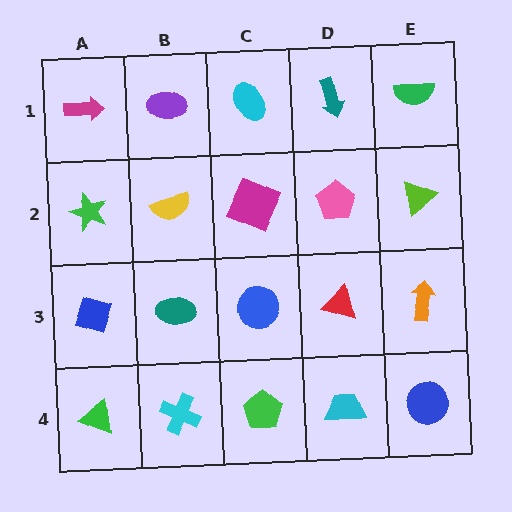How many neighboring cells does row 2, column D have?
4.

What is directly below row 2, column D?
A red triangle.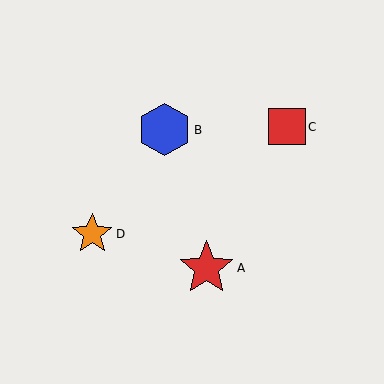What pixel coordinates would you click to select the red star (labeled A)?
Click at (207, 268) to select the red star A.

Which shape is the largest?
The red star (labeled A) is the largest.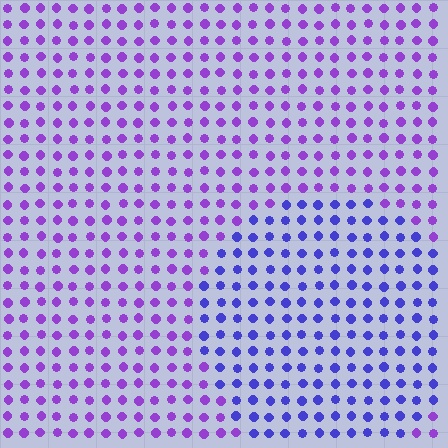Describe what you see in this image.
The image is filled with small purple elements in a uniform arrangement. A circle-shaped region is visible where the elements are tinted to a slightly different hue, forming a subtle color boundary.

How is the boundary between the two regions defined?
The boundary is defined purely by a slight shift in hue (about 34 degrees). Spacing, size, and orientation are identical on both sides.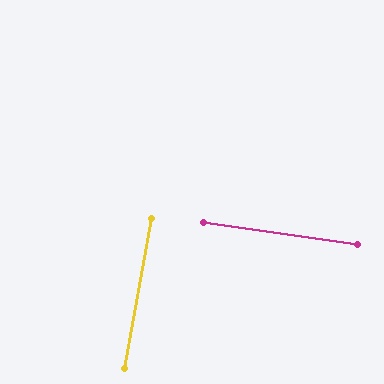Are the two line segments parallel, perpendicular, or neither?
Perpendicular — they meet at approximately 88°.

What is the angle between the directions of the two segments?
Approximately 88 degrees.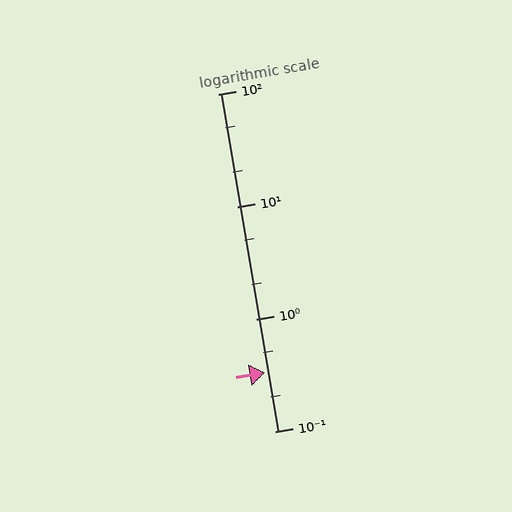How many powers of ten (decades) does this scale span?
The scale spans 3 decades, from 0.1 to 100.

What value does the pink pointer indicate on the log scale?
The pointer indicates approximately 0.33.